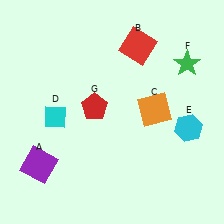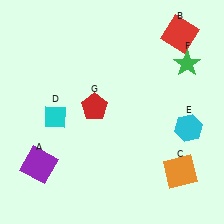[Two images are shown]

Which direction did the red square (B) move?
The red square (B) moved right.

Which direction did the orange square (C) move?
The orange square (C) moved down.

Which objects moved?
The objects that moved are: the red square (B), the orange square (C).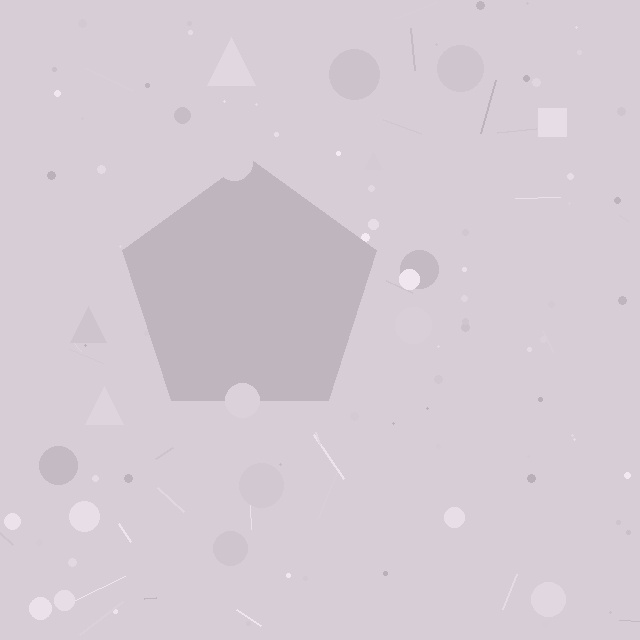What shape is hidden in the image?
A pentagon is hidden in the image.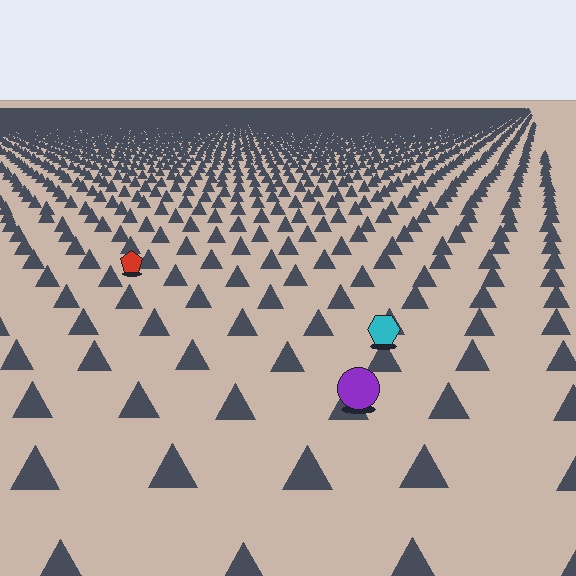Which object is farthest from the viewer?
The red pentagon is farthest from the viewer. It appears smaller and the ground texture around it is denser.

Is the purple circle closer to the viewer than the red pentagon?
Yes. The purple circle is closer — you can tell from the texture gradient: the ground texture is coarser near it.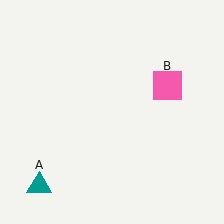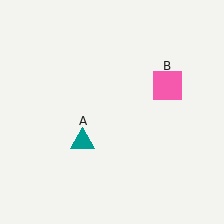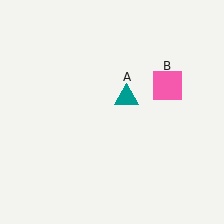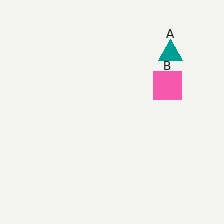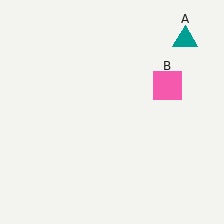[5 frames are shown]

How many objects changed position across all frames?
1 object changed position: teal triangle (object A).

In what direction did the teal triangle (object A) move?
The teal triangle (object A) moved up and to the right.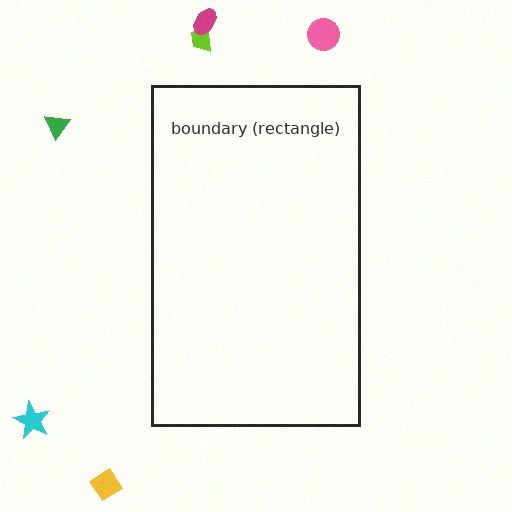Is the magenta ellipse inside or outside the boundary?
Outside.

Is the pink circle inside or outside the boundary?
Outside.